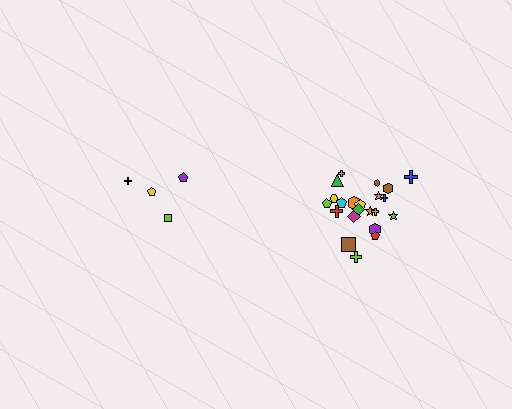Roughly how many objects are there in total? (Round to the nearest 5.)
Roughly 25 objects in total.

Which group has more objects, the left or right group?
The right group.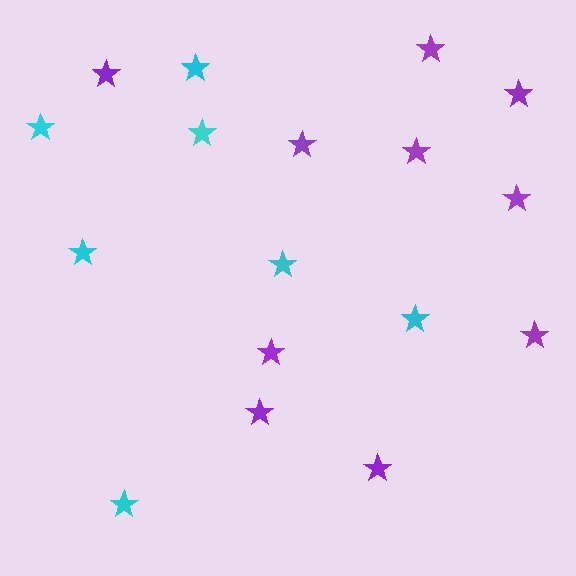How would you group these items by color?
There are 2 groups: one group of purple stars (10) and one group of cyan stars (7).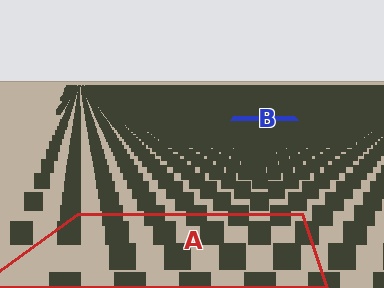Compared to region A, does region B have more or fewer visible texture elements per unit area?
Region B has more texture elements per unit area — they are packed more densely because it is farther away.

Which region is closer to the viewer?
Region A is closer. The texture elements there are larger and more spread out.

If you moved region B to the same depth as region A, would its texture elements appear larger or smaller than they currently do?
They would appear larger. At a closer depth, the same texture elements are projected at a bigger on-screen size.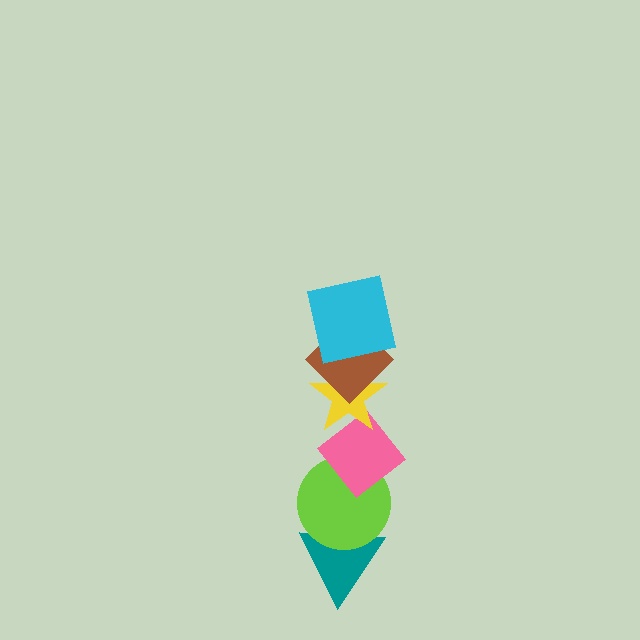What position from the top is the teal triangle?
The teal triangle is 6th from the top.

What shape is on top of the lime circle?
The pink diamond is on top of the lime circle.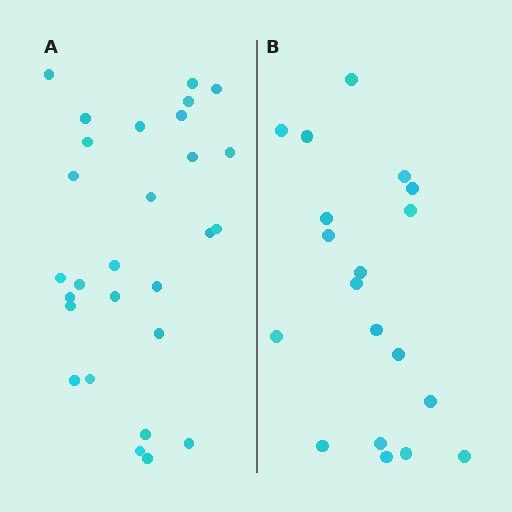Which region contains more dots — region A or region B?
Region A (the left region) has more dots.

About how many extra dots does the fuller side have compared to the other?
Region A has roughly 8 or so more dots than region B.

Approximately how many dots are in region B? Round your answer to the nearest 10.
About 20 dots. (The exact count is 19, which rounds to 20.)